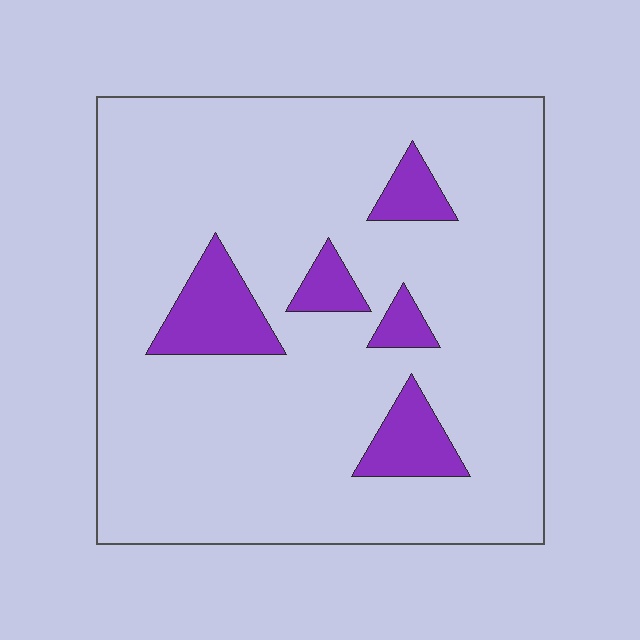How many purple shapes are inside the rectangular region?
5.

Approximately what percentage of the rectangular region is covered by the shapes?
Approximately 10%.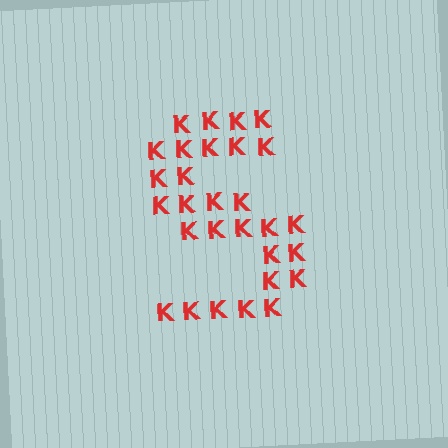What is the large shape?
The large shape is the letter S.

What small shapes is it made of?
It is made of small letter K's.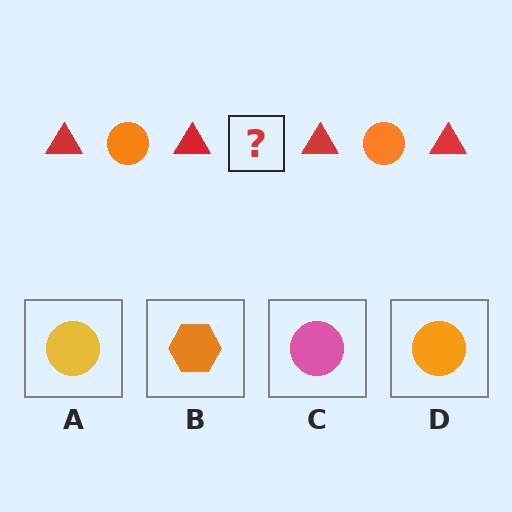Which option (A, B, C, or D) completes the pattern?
D.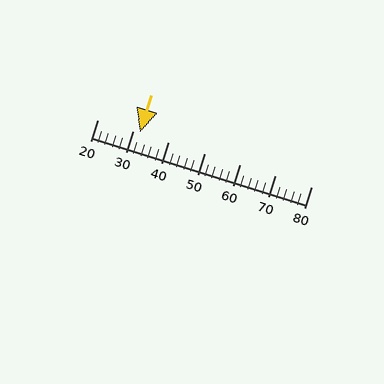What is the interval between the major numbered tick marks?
The major tick marks are spaced 10 units apart.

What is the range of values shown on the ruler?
The ruler shows values from 20 to 80.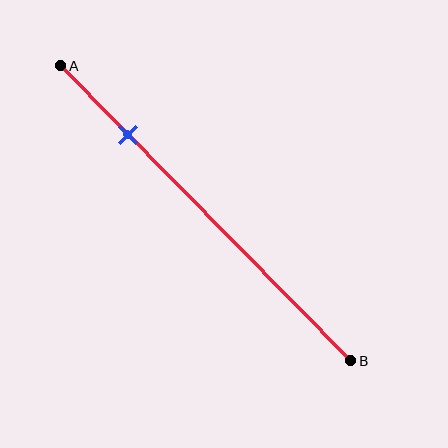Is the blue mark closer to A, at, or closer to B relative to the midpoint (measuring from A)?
The blue mark is closer to point A than the midpoint of segment AB.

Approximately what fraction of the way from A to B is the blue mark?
The blue mark is approximately 25% of the way from A to B.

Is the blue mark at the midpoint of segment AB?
No, the mark is at about 25% from A, not at the 50% midpoint.